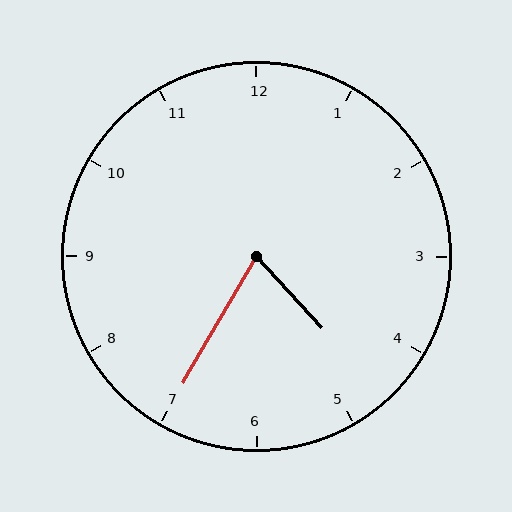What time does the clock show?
4:35.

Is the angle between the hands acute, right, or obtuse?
It is acute.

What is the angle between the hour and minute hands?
Approximately 72 degrees.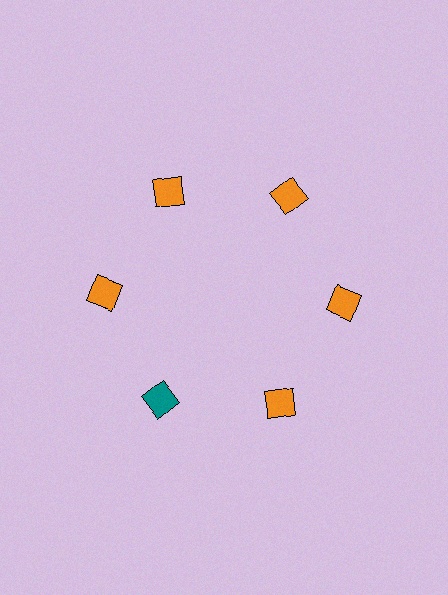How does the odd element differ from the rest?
It has a different color: teal instead of orange.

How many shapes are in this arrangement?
There are 6 shapes arranged in a ring pattern.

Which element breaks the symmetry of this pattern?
The teal diamond at roughly the 7 o'clock position breaks the symmetry. All other shapes are orange diamonds.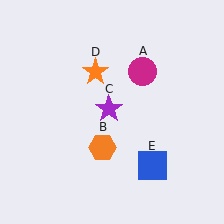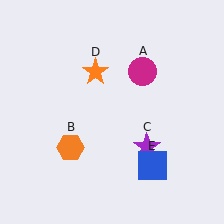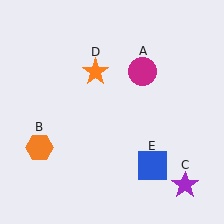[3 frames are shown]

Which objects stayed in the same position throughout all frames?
Magenta circle (object A) and orange star (object D) and blue square (object E) remained stationary.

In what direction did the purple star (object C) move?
The purple star (object C) moved down and to the right.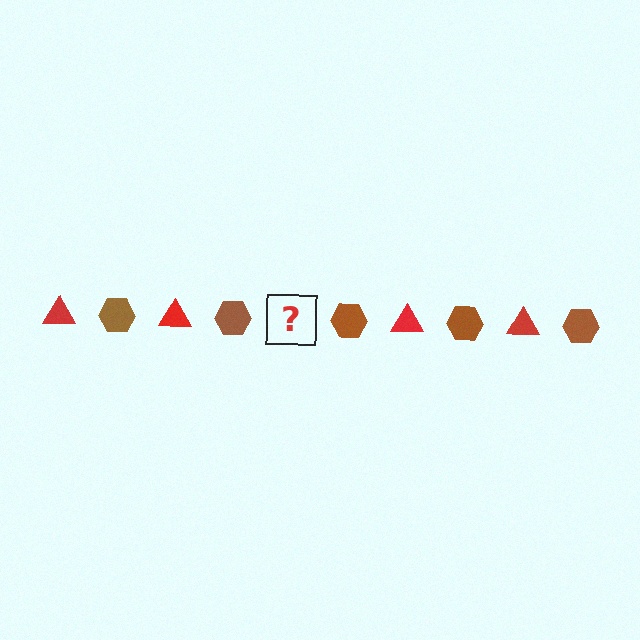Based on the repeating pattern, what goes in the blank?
The blank should be a red triangle.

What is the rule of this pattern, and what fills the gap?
The rule is that the pattern alternates between red triangle and brown hexagon. The gap should be filled with a red triangle.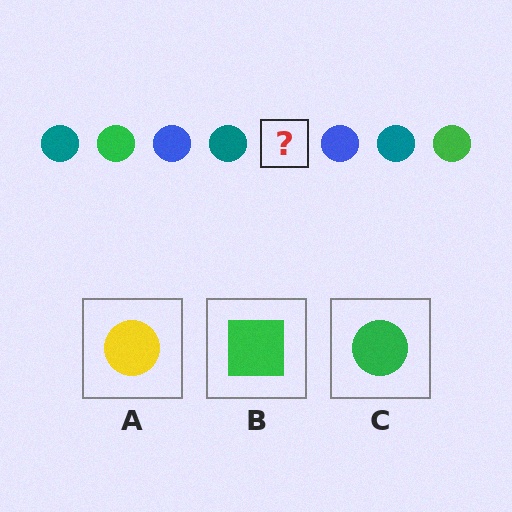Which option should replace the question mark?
Option C.